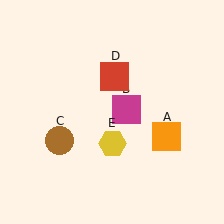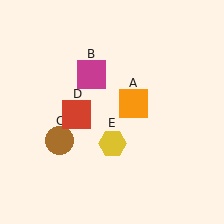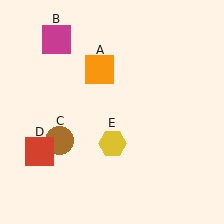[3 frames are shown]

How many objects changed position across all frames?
3 objects changed position: orange square (object A), magenta square (object B), red square (object D).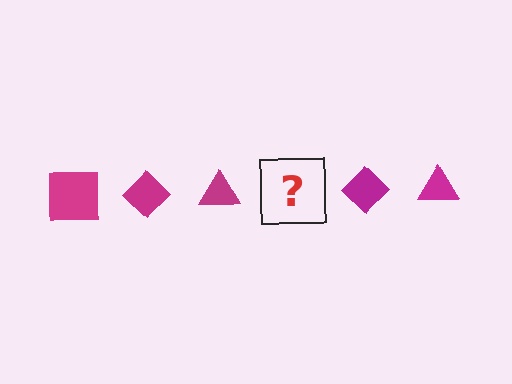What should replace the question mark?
The question mark should be replaced with a magenta square.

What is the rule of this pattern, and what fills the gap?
The rule is that the pattern cycles through square, diamond, triangle shapes in magenta. The gap should be filled with a magenta square.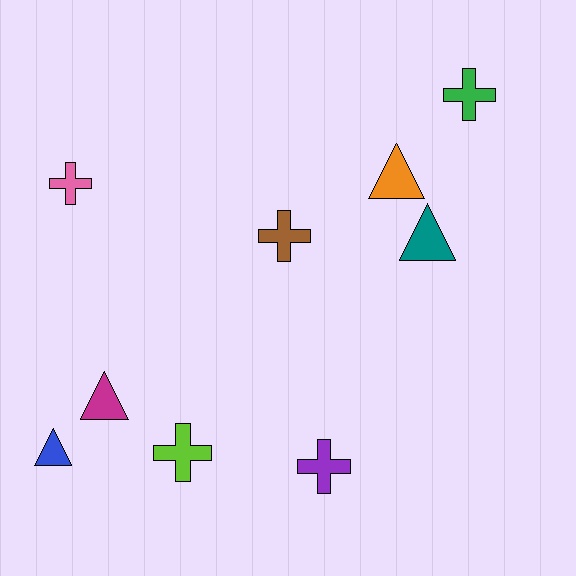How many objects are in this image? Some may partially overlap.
There are 9 objects.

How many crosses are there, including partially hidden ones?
There are 5 crosses.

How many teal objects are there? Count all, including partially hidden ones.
There is 1 teal object.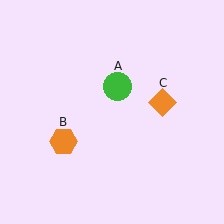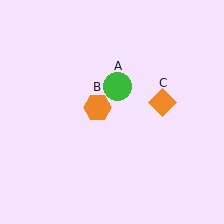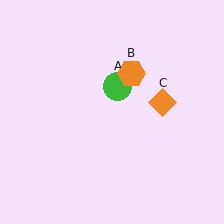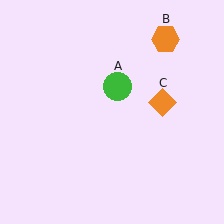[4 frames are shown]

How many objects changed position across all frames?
1 object changed position: orange hexagon (object B).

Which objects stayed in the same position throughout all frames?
Green circle (object A) and orange diamond (object C) remained stationary.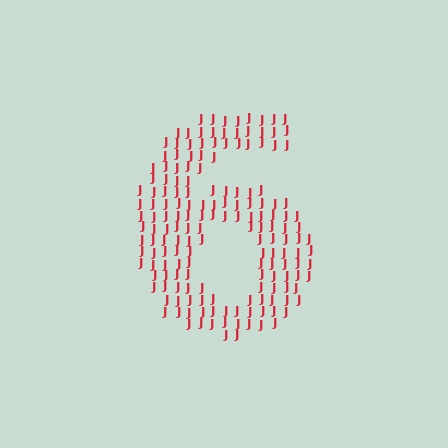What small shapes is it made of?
It is made of small letter J's.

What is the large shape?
The large shape is the digit 6.